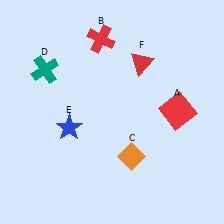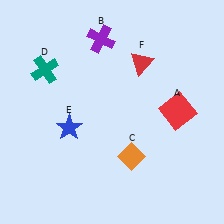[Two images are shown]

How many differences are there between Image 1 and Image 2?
There is 1 difference between the two images.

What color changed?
The cross (B) changed from red in Image 1 to purple in Image 2.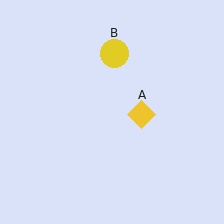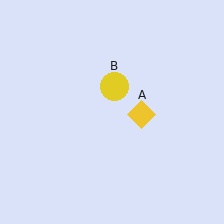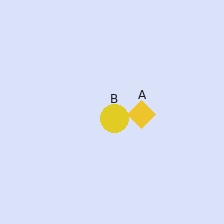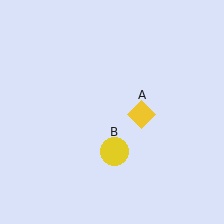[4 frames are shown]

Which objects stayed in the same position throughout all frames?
Yellow diamond (object A) remained stationary.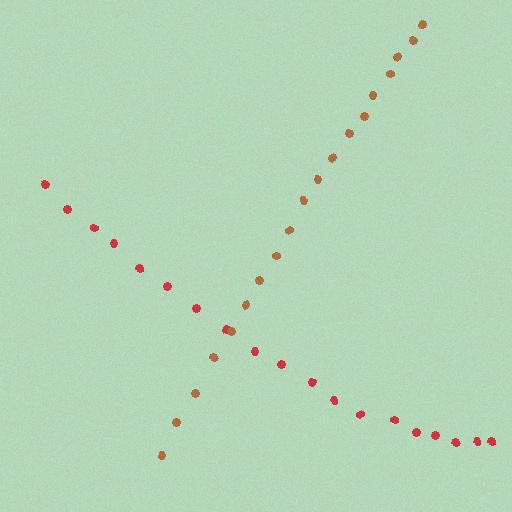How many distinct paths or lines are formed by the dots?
There are 2 distinct paths.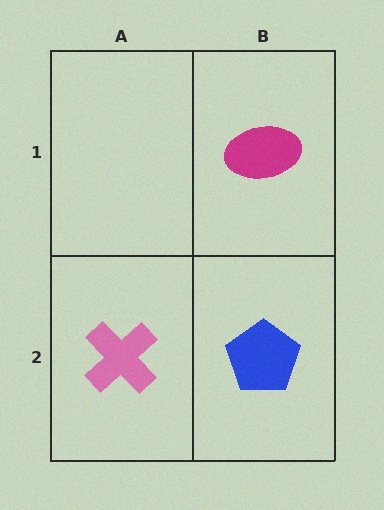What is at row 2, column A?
A pink cross.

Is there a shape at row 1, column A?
No, that cell is empty.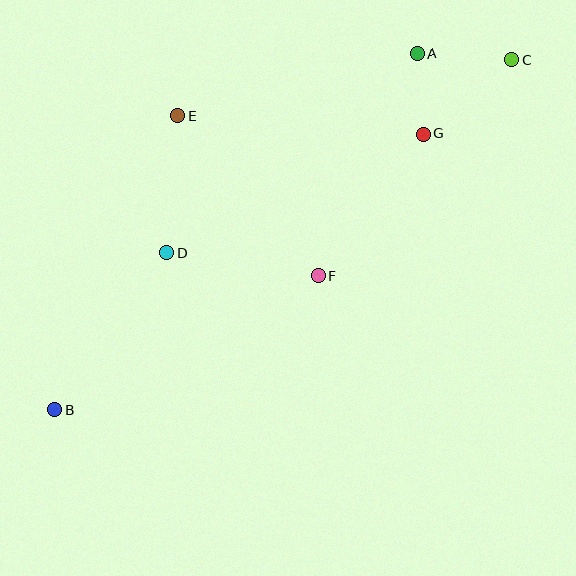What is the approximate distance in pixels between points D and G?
The distance between D and G is approximately 283 pixels.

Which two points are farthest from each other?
Points B and C are farthest from each other.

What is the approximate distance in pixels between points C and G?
The distance between C and G is approximately 115 pixels.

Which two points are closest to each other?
Points A and G are closest to each other.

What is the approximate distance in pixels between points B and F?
The distance between B and F is approximately 295 pixels.